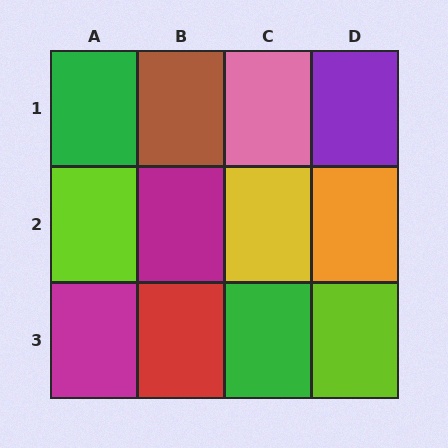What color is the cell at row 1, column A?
Green.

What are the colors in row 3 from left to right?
Magenta, red, green, lime.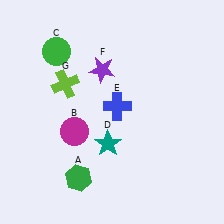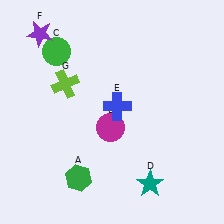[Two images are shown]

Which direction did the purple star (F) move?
The purple star (F) moved left.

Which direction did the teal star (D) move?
The teal star (D) moved right.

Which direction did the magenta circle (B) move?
The magenta circle (B) moved right.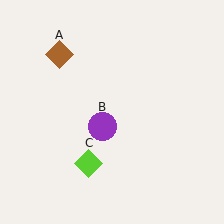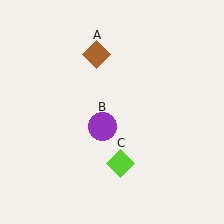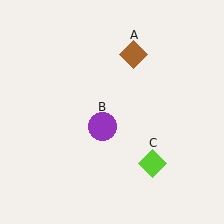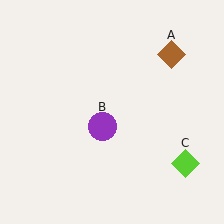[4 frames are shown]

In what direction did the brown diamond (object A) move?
The brown diamond (object A) moved right.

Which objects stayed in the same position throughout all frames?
Purple circle (object B) remained stationary.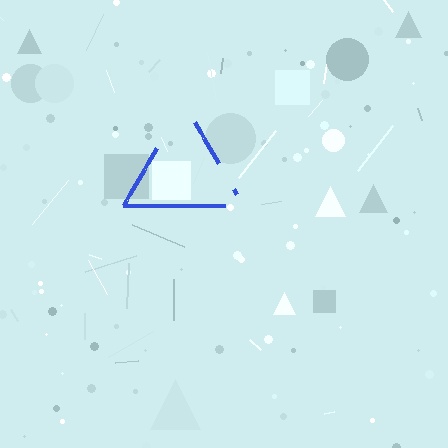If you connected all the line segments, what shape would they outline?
They would outline a triangle.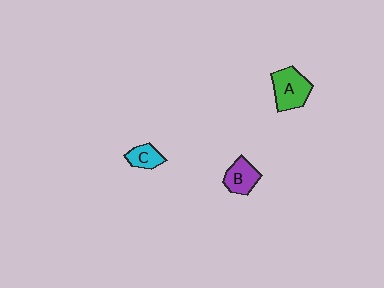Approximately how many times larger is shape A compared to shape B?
Approximately 1.4 times.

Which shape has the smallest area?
Shape C (cyan).